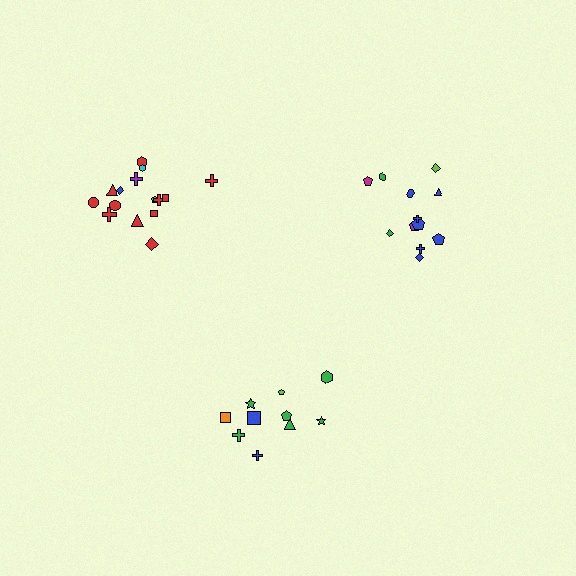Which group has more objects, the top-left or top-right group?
The top-left group.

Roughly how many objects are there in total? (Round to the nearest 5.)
Roughly 35 objects in total.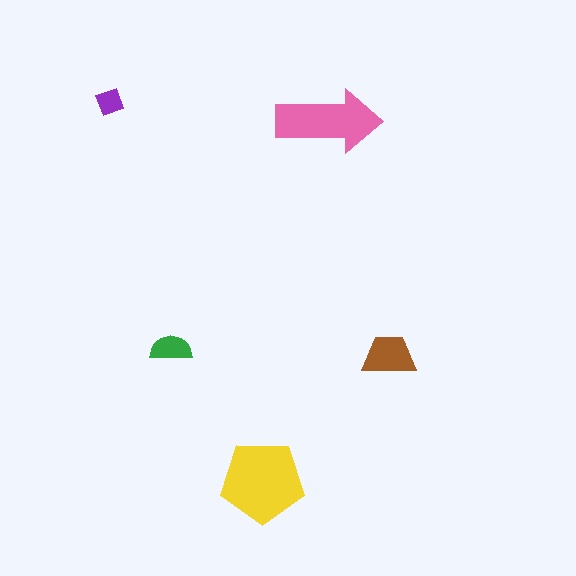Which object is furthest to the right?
The brown trapezoid is rightmost.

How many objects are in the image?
There are 5 objects in the image.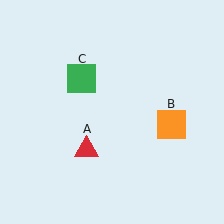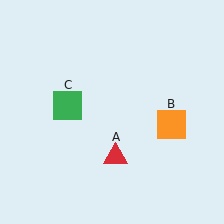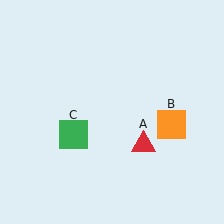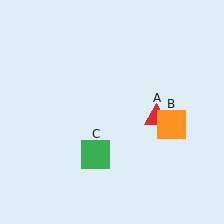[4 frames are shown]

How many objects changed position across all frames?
2 objects changed position: red triangle (object A), green square (object C).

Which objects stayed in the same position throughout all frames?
Orange square (object B) remained stationary.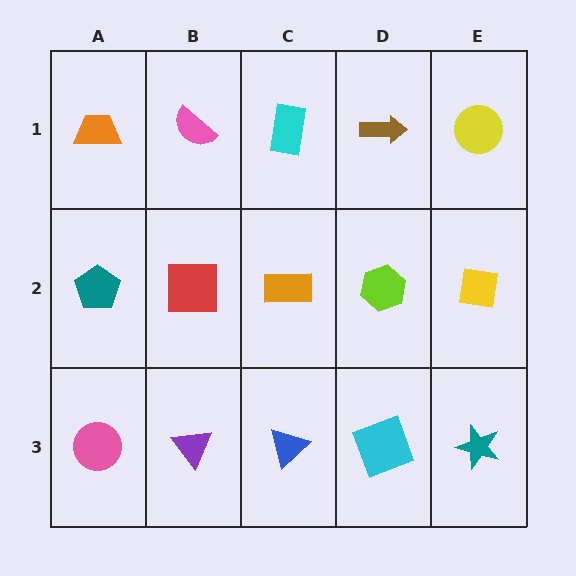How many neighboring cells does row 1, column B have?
3.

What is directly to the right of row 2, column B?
An orange rectangle.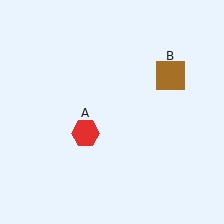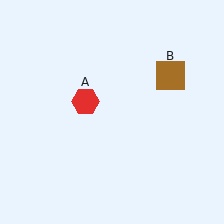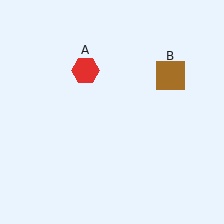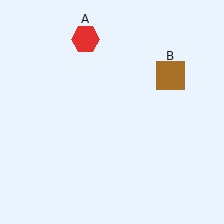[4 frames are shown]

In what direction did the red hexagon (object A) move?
The red hexagon (object A) moved up.